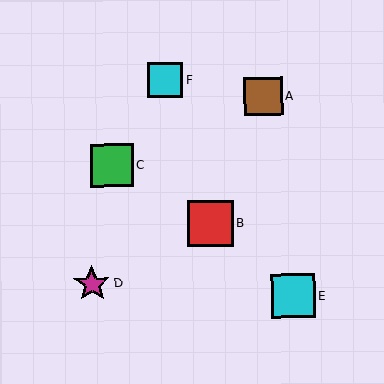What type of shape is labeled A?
Shape A is a brown square.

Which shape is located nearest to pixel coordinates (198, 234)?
The red square (labeled B) at (211, 223) is nearest to that location.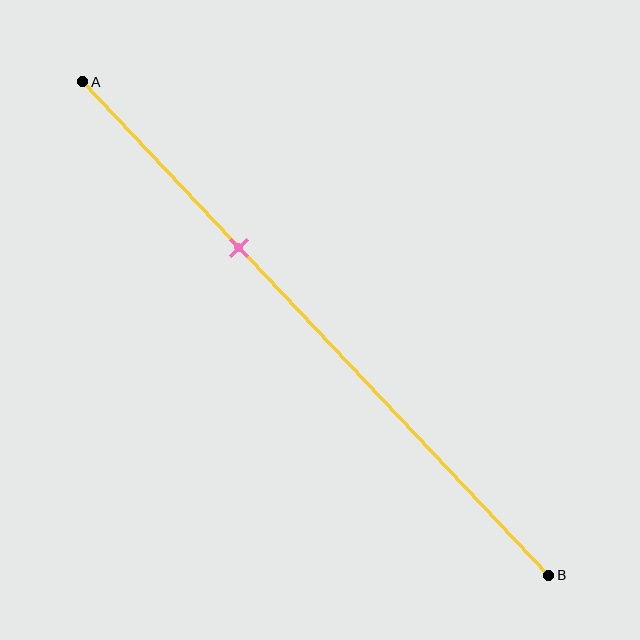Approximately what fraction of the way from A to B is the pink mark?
The pink mark is approximately 35% of the way from A to B.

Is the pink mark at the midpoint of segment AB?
No, the mark is at about 35% from A, not at the 50% midpoint.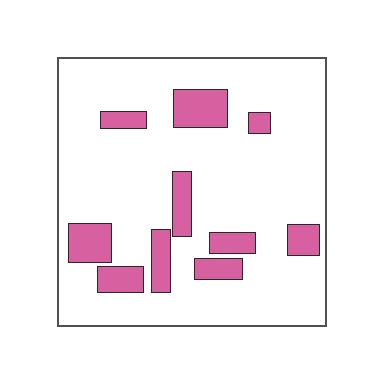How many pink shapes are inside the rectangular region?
10.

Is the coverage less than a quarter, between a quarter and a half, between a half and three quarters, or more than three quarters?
Less than a quarter.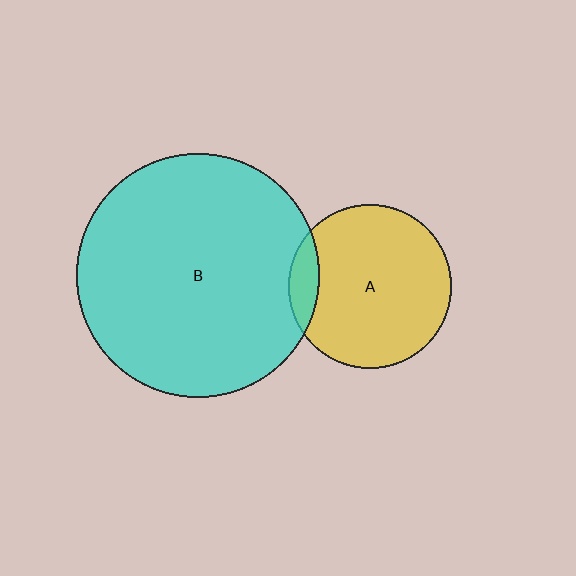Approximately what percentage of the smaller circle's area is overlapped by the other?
Approximately 10%.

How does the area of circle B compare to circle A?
Approximately 2.2 times.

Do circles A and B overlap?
Yes.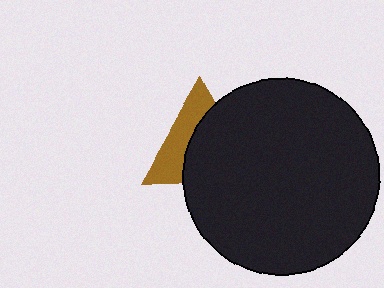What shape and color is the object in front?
The object in front is a black circle.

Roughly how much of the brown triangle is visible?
A small part of it is visible (roughly 41%).